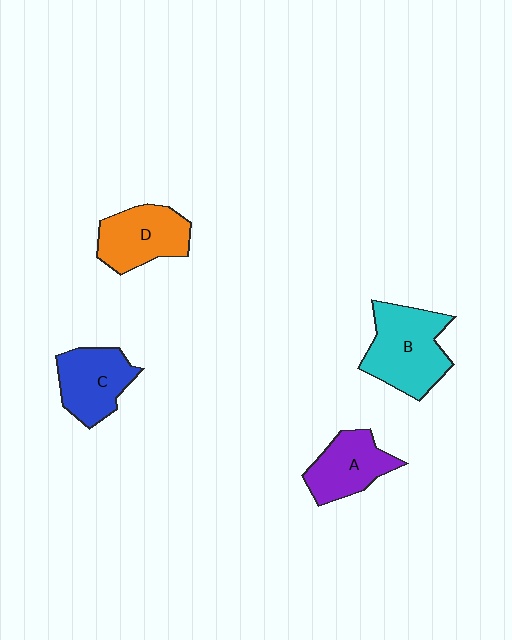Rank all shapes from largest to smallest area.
From largest to smallest: B (cyan), D (orange), C (blue), A (purple).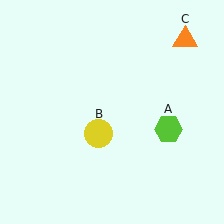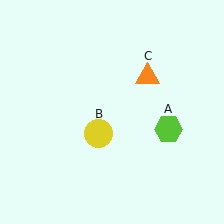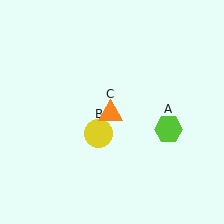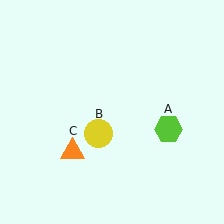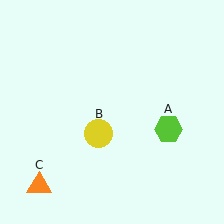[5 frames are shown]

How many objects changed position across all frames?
1 object changed position: orange triangle (object C).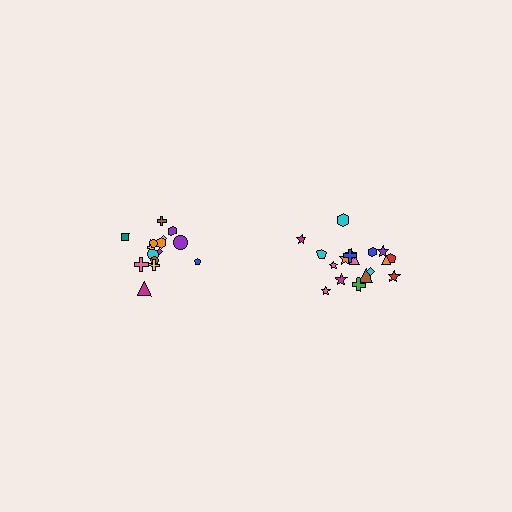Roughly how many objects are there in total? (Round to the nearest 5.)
Roughly 35 objects in total.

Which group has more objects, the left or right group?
The right group.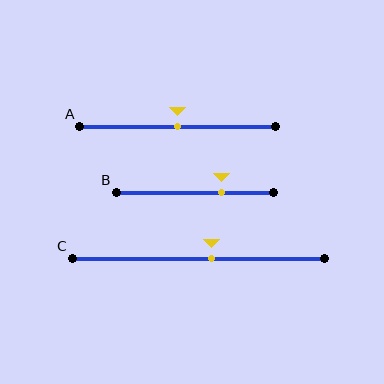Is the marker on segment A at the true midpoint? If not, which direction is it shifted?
Yes, the marker on segment A is at the true midpoint.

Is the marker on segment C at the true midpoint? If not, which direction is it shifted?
No, the marker on segment C is shifted to the right by about 5% of the segment length.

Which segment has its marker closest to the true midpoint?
Segment A has its marker closest to the true midpoint.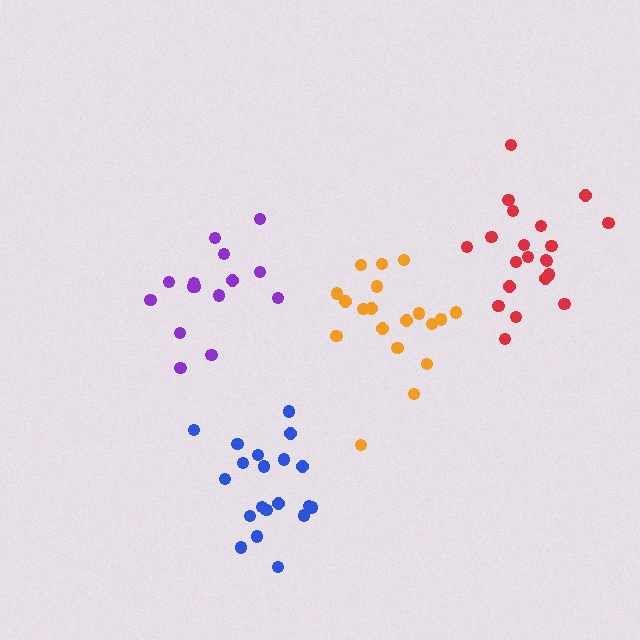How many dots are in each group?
Group 1: 19 dots, Group 2: 15 dots, Group 3: 20 dots, Group 4: 21 dots (75 total).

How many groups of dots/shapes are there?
There are 4 groups.